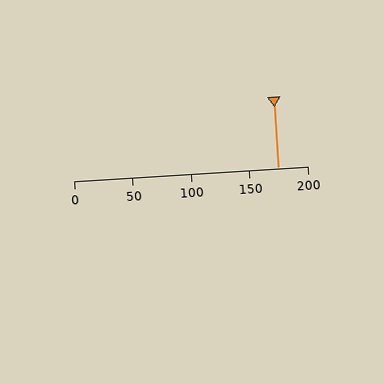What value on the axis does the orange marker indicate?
The marker indicates approximately 175.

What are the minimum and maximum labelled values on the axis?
The axis runs from 0 to 200.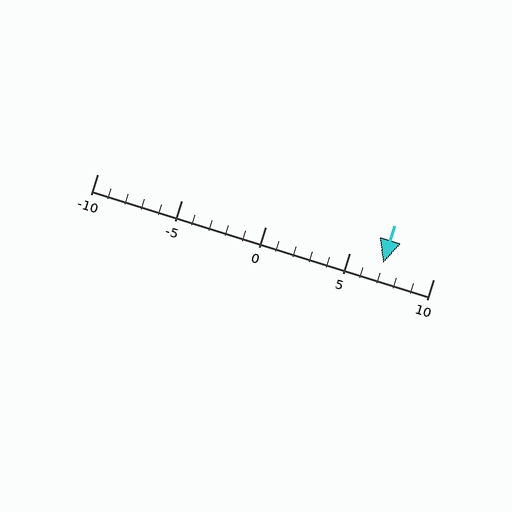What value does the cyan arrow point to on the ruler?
The cyan arrow points to approximately 7.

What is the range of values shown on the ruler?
The ruler shows values from -10 to 10.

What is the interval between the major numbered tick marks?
The major tick marks are spaced 5 units apart.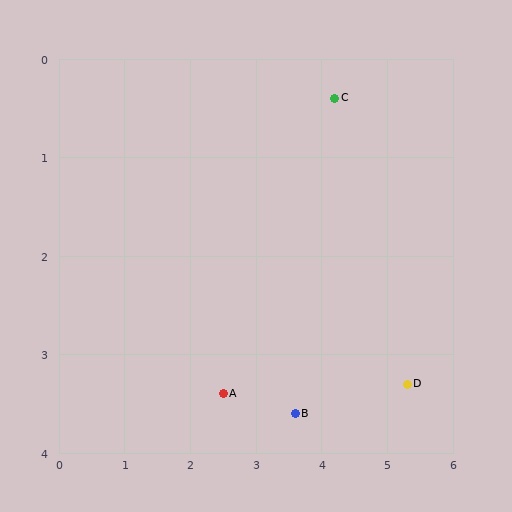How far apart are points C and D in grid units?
Points C and D are about 3.1 grid units apart.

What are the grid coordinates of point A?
Point A is at approximately (2.5, 3.4).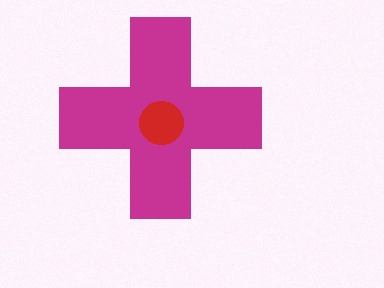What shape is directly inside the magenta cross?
The red circle.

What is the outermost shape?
The magenta cross.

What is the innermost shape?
The red circle.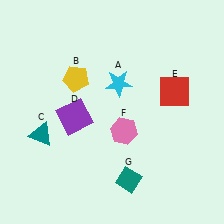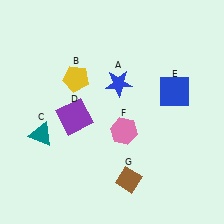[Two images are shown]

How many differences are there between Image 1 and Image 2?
There are 3 differences between the two images.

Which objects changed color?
A changed from cyan to blue. E changed from red to blue. G changed from teal to brown.